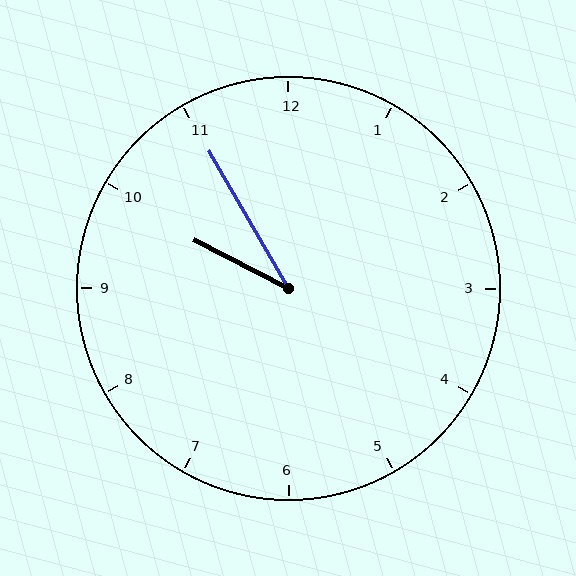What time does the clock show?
9:55.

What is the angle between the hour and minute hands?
Approximately 32 degrees.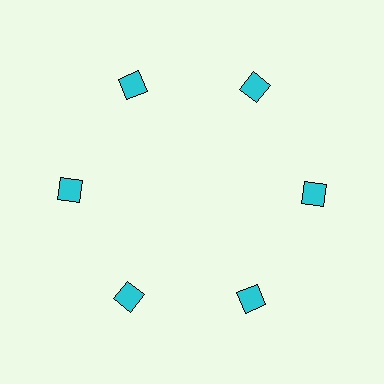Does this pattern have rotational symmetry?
Yes, this pattern has 6-fold rotational symmetry. It looks the same after rotating 60 degrees around the center.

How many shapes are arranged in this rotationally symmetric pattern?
There are 6 shapes, arranged in 6 groups of 1.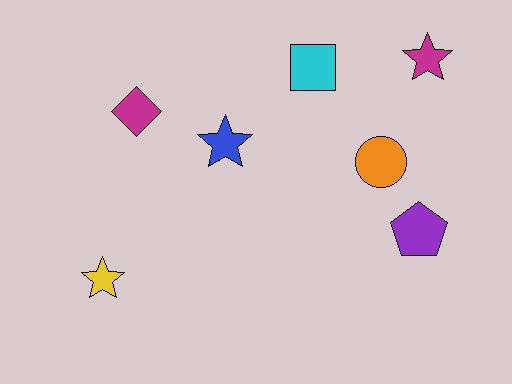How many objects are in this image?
There are 7 objects.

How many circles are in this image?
There is 1 circle.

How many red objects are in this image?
There are no red objects.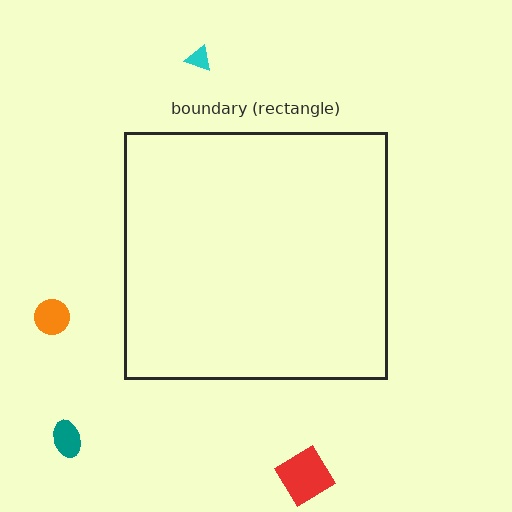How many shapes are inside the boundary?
0 inside, 4 outside.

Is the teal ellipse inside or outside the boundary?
Outside.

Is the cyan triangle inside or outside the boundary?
Outside.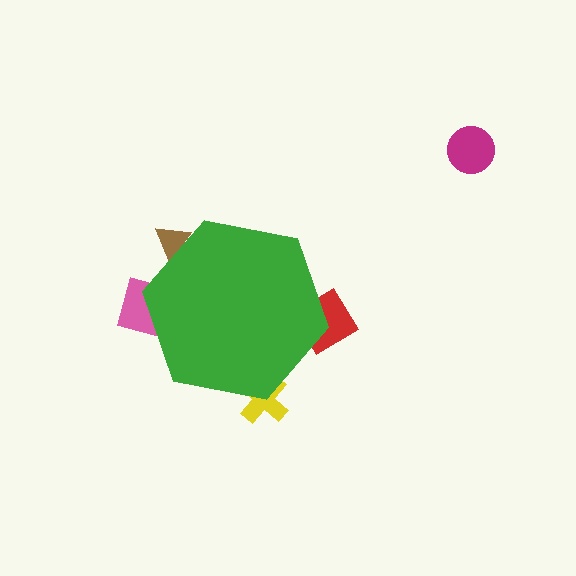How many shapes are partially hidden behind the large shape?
4 shapes are partially hidden.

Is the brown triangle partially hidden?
Yes, the brown triangle is partially hidden behind the green hexagon.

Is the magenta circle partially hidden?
No, the magenta circle is fully visible.